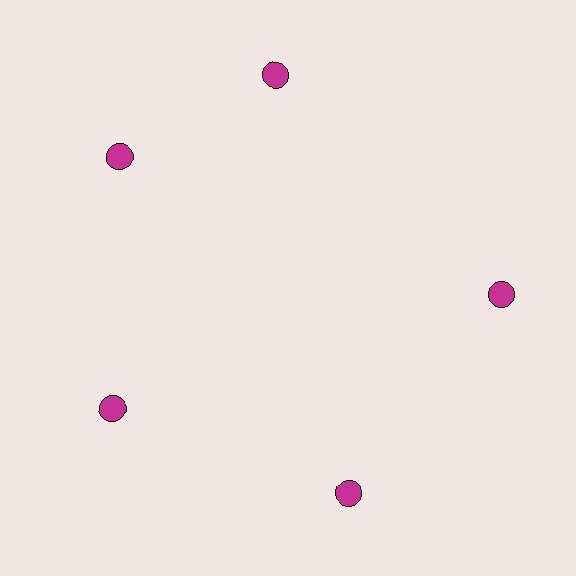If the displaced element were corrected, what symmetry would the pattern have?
It would have 5-fold rotational symmetry — the pattern would map onto itself every 72 degrees.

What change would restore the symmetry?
The symmetry would be restored by rotating it back into even spacing with its neighbors so that all 5 circles sit at equal angles and equal distance from the center.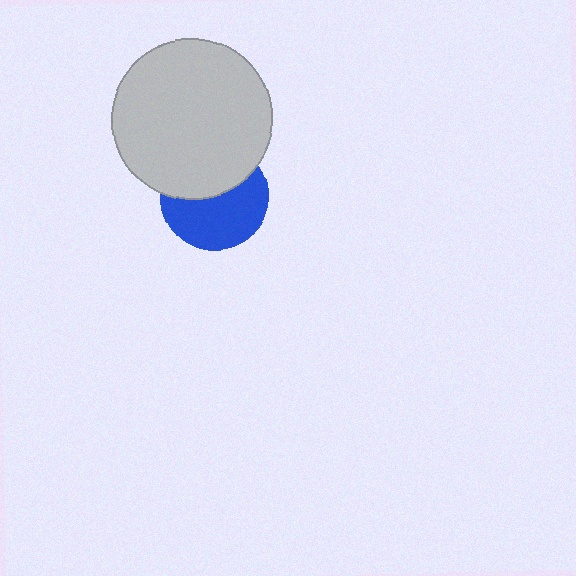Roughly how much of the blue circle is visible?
About half of it is visible (roughly 57%).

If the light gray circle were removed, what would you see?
You would see the complete blue circle.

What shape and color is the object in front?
The object in front is a light gray circle.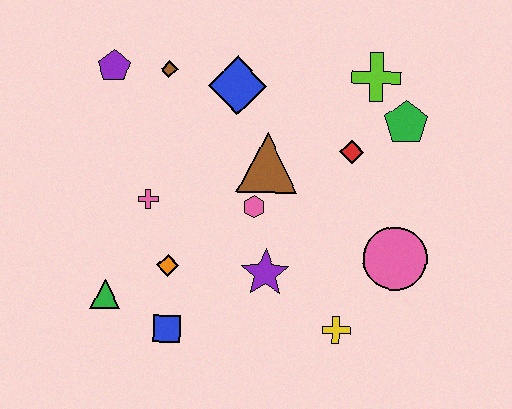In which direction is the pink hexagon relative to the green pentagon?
The pink hexagon is to the left of the green pentagon.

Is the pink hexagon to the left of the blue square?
No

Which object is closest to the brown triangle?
The pink hexagon is closest to the brown triangle.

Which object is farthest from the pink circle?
The purple pentagon is farthest from the pink circle.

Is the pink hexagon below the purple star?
No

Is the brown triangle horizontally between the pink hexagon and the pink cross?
No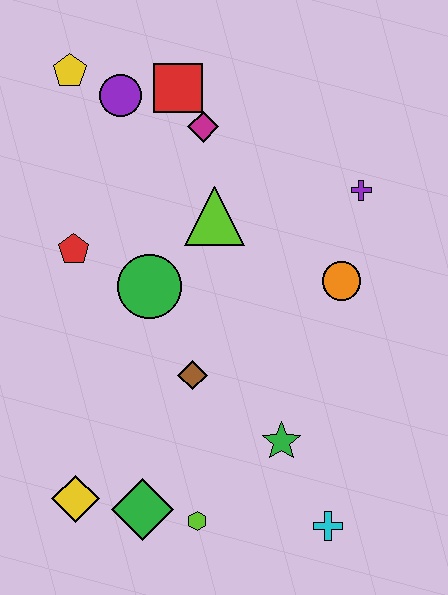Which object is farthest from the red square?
The cyan cross is farthest from the red square.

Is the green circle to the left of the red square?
Yes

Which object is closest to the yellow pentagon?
The purple circle is closest to the yellow pentagon.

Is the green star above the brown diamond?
No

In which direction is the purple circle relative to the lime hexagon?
The purple circle is above the lime hexagon.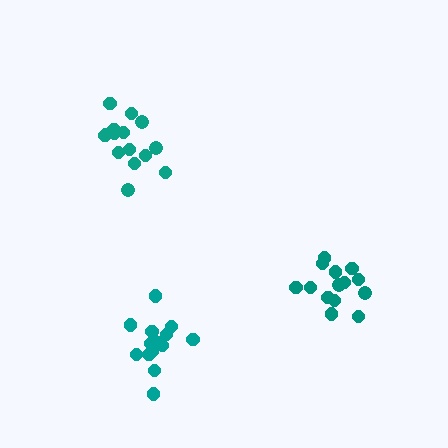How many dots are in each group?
Group 1: 16 dots, Group 2: 14 dots, Group 3: 15 dots (45 total).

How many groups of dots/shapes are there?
There are 3 groups.